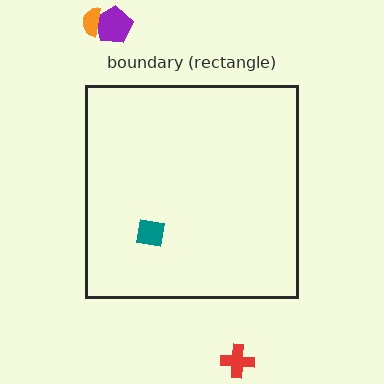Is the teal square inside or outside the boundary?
Inside.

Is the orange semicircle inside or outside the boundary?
Outside.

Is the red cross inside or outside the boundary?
Outside.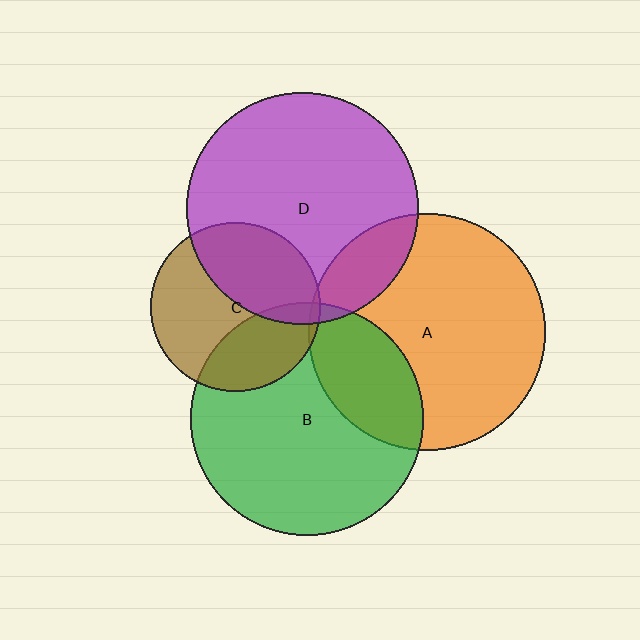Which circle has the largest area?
Circle A (orange).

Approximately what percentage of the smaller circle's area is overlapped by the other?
Approximately 30%.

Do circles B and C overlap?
Yes.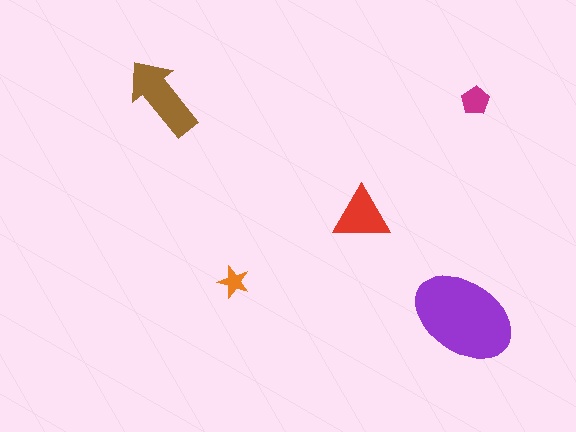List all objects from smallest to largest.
The orange star, the magenta pentagon, the red triangle, the brown arrow, the purple ellipse.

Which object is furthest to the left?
The brown arrow is leftmost.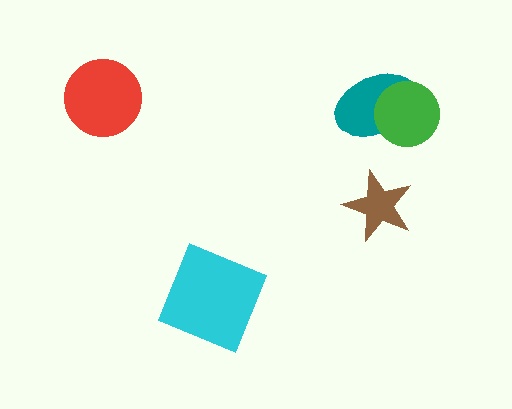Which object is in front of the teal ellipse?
The green circle is in front of the teal ellipse.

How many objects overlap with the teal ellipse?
1 object overlaps with the teal ellipse.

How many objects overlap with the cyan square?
0 objects overlap with the cyan square.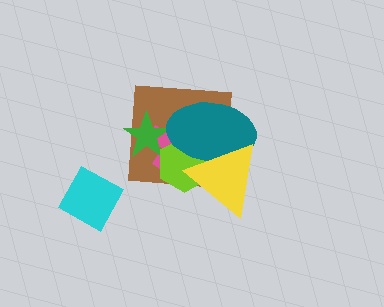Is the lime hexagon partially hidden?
Yes, it is partially covered by another shape.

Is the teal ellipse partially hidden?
Yes, it is partially covered by another shape.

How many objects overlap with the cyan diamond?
0 objects overlap with the cyan diamond.